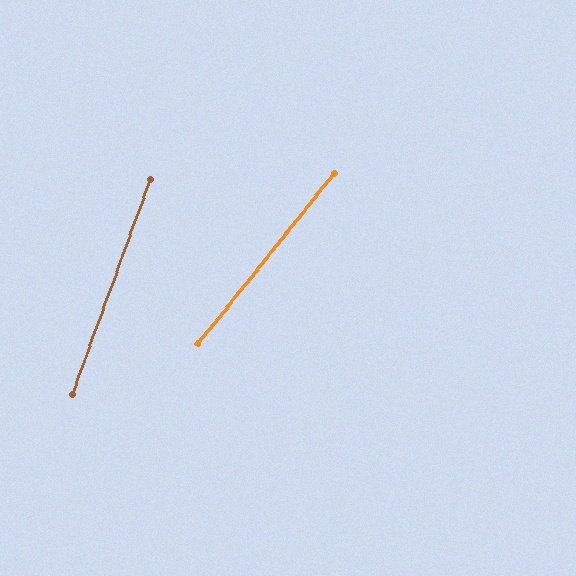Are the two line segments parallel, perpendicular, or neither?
Neither parallel nor perpendicular — they differ by about 19°.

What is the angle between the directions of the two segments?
Approximately 19 degrees.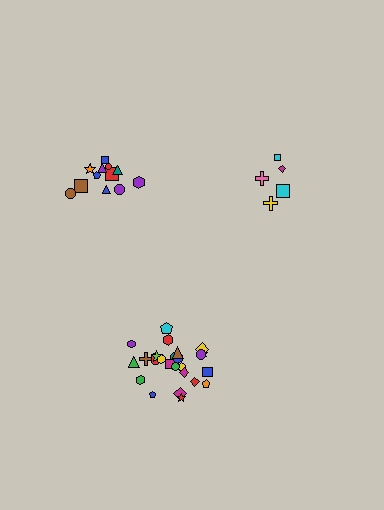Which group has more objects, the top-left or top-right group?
The top-left group.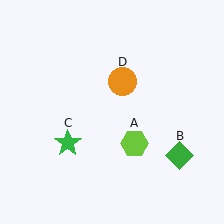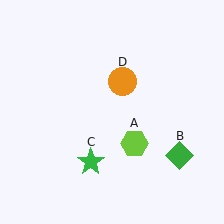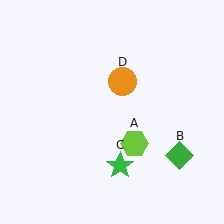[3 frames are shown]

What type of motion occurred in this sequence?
The green star (object C) rotated counterclockwise around the center of the scene.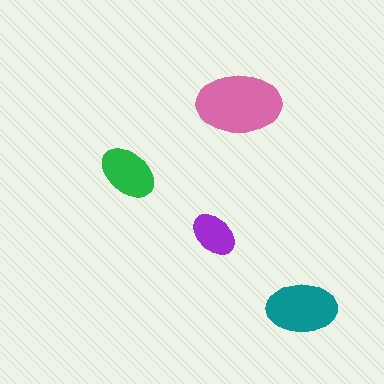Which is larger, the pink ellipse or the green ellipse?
The pink one.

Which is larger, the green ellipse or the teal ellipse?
The teal one.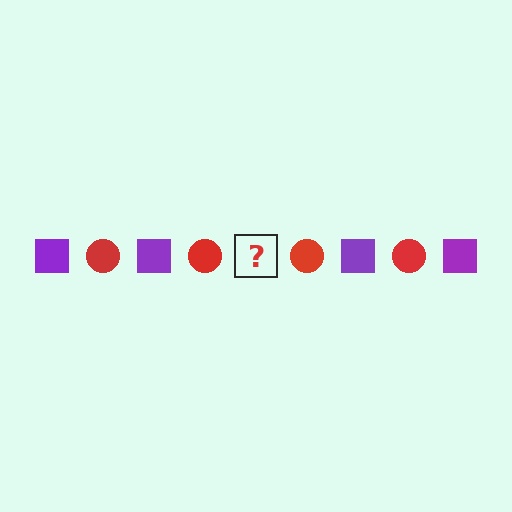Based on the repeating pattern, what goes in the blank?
The blank should be a purple square.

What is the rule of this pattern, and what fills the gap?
The rule is that the pattern alternates between purple square and red circle. The gap should be filled with a purple square.